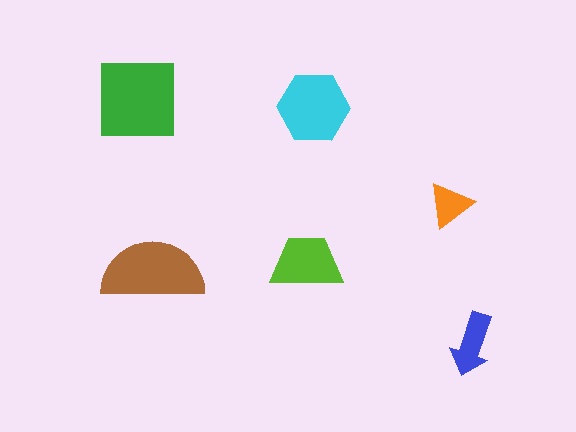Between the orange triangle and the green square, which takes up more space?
The green square.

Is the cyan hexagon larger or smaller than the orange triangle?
Larger.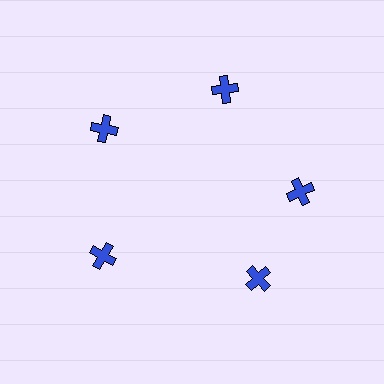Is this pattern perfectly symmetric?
No. The 5 blue crosses are arranged in a ring, but one element near the 5 o'clock position is rotated out of alignment along the ring, breaking the 5-fold rotational symmetry.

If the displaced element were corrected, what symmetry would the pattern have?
It would have 5-fold rotational symmetry — the pattern would map onto itself every 72 degrees.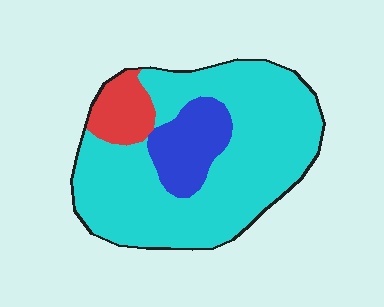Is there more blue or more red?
Blue.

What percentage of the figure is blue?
Blue takes up about one sixth (1/6) of the figure.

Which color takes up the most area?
Cyan, at roughly 75%.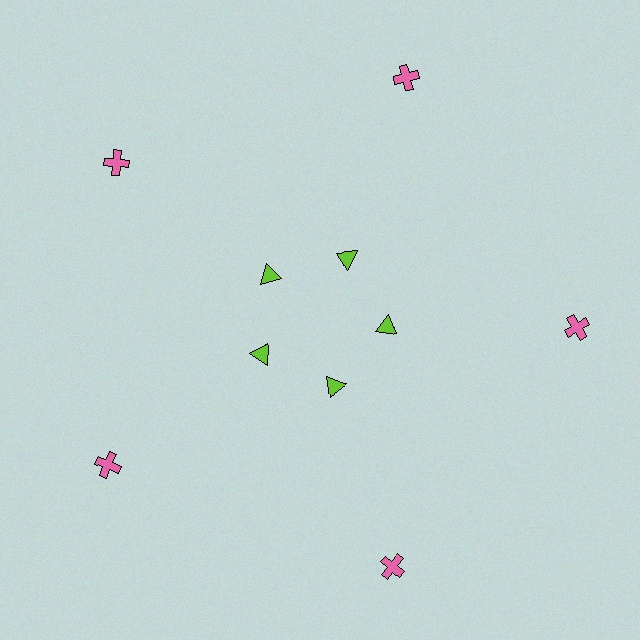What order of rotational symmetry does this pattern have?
This pattern has 5-fold rotational symmetry.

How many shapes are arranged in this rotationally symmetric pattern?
There are 10 shapes, arranged in 5 groups of 2.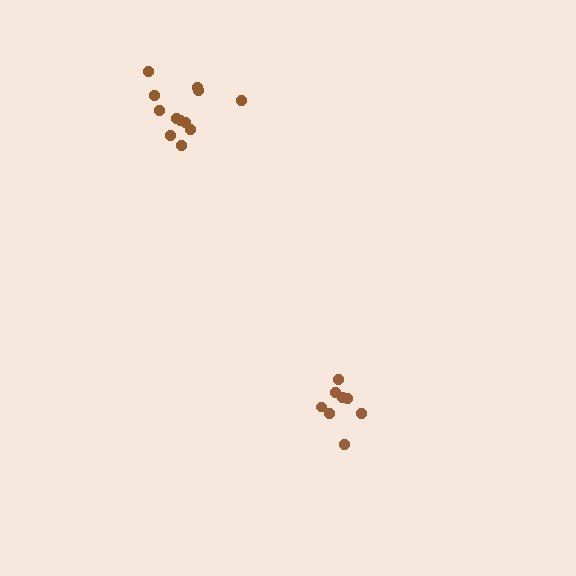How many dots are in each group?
Group 1: 8 dots, Group 2: 12 dots (20 total).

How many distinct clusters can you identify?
There are 2 distinct clusters.